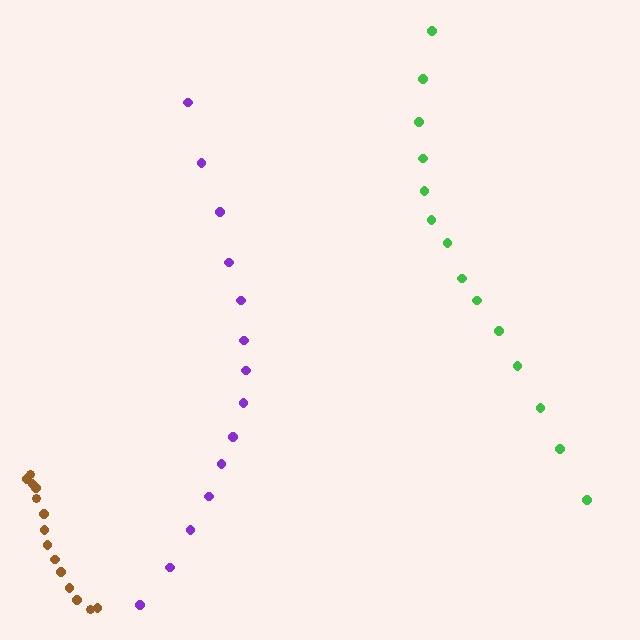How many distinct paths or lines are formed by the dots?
There are 3 distinct paths.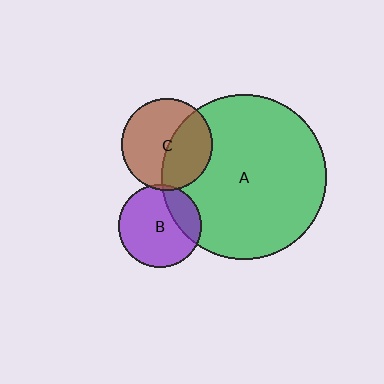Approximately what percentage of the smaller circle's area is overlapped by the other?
Approximately 45%.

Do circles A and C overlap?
Yes.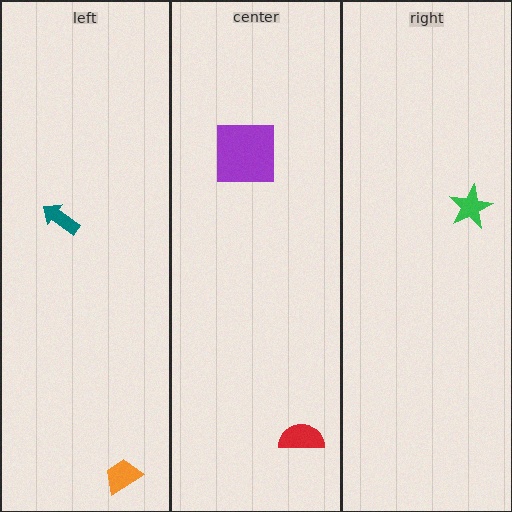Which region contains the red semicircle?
The center region.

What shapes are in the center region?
The purple square, the red semicircle.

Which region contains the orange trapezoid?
The left region.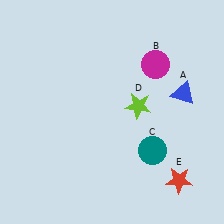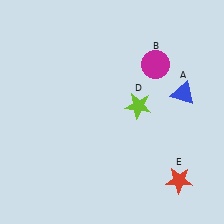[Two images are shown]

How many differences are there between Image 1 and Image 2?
There is 1 difference between the two images.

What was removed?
The teal circle (C) was removed in Image 2.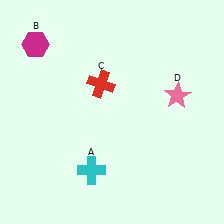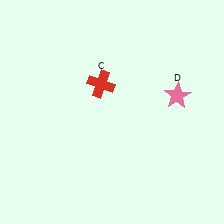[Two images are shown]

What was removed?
The cyan cross (A), the magenta hexagon (B) were removed in Image 2.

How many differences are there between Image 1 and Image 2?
There are 2 differences between the two images.